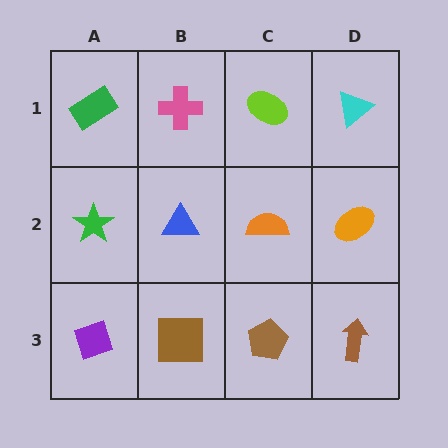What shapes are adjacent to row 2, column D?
A cyan triangle (row 1, column D), a brown arrow (row 3, column D), an orange semicircle (row 2, column C).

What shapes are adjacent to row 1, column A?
A green star (row 2, column A), a pink cross (row 1, column B).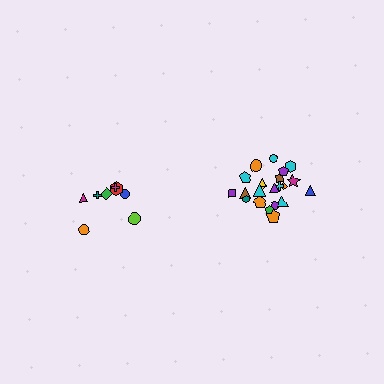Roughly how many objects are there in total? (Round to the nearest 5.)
Roughly 30 objects in total.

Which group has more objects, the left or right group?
The right group.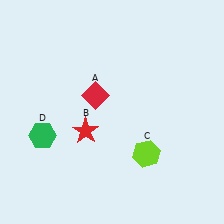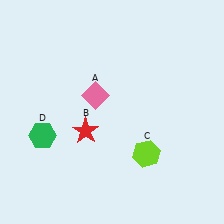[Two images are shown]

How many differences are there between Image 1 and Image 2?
There is 1 difference between the two images.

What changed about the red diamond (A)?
In Image 1, A is red. In Image 2, it changed to pink.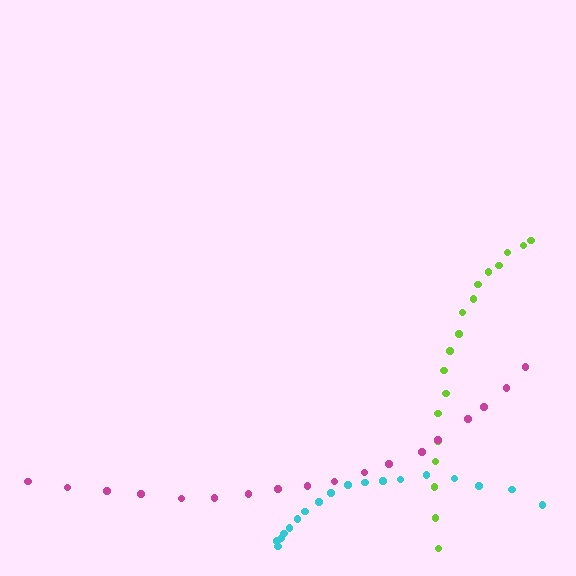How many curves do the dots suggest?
There are 3 distinct paths.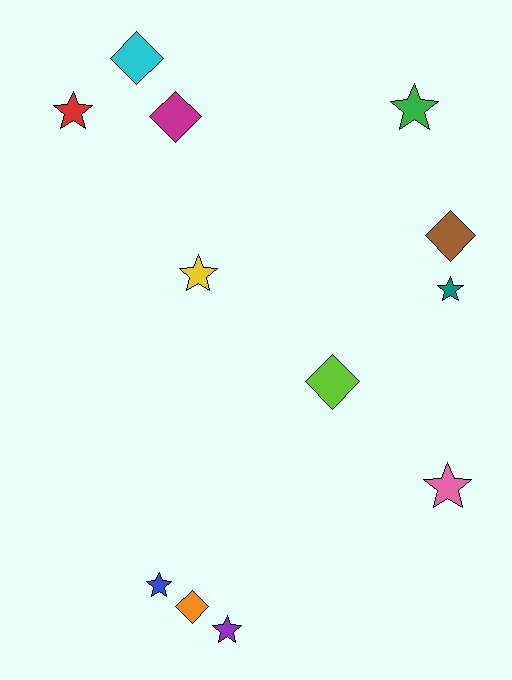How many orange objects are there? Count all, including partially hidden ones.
There is 1 orange object.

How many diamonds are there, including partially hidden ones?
There are 5 diamonds.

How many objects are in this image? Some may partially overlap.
There are 12 objects.